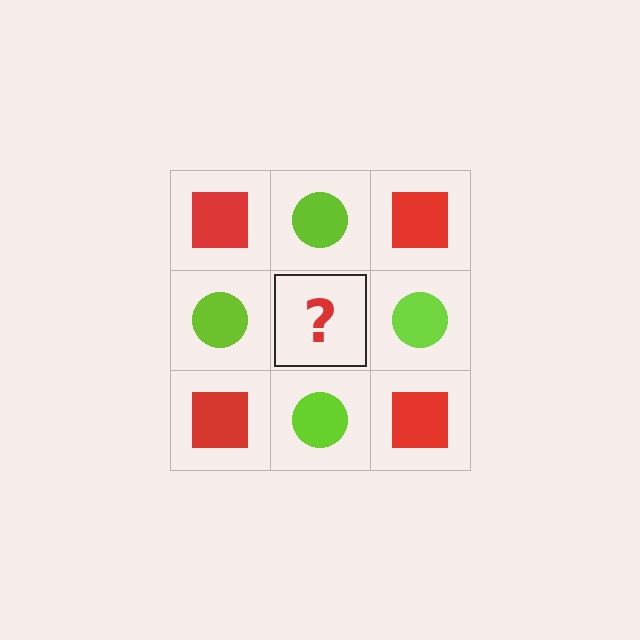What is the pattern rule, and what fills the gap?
The rule is that it alternates red square and lime circle in a checkerboard pattern. The gap should be filled with a red square.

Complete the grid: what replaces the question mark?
The question mark should be replaced with a red square.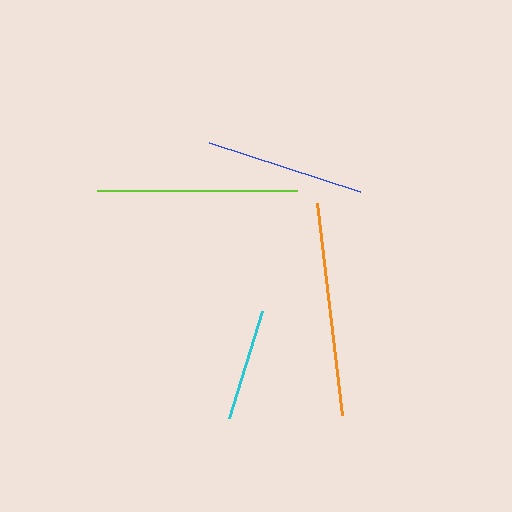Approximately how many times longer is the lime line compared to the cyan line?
The lime line is approximately 1.8 times the length of the cyan line.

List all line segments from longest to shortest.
From longest to shortest: orange, lime, blue, cyan.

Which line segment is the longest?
The orange line is the longest at approximately 214 pixels.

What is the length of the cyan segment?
The cyan segment is approximately 112 pixels long.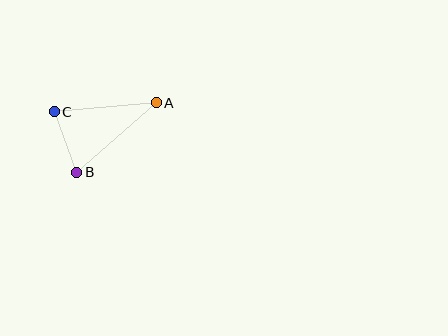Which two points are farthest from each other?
Points A and B are farthest from each other.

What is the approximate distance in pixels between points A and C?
The distance between A and C is approximately 103 pixels.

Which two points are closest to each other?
Points B and C are closest to each other.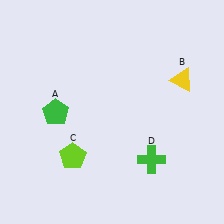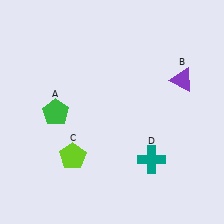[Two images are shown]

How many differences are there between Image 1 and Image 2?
There are 2 differences between the two images.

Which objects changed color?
B changed from yellow to purple. D changed from green to teal.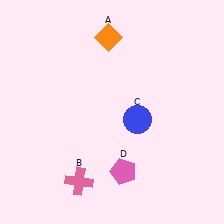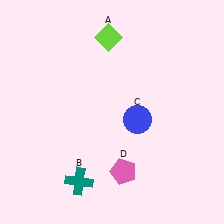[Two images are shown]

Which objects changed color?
A changed from orange to lime. B changed from pink to teal.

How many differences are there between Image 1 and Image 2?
There are 2 differences between the two images.